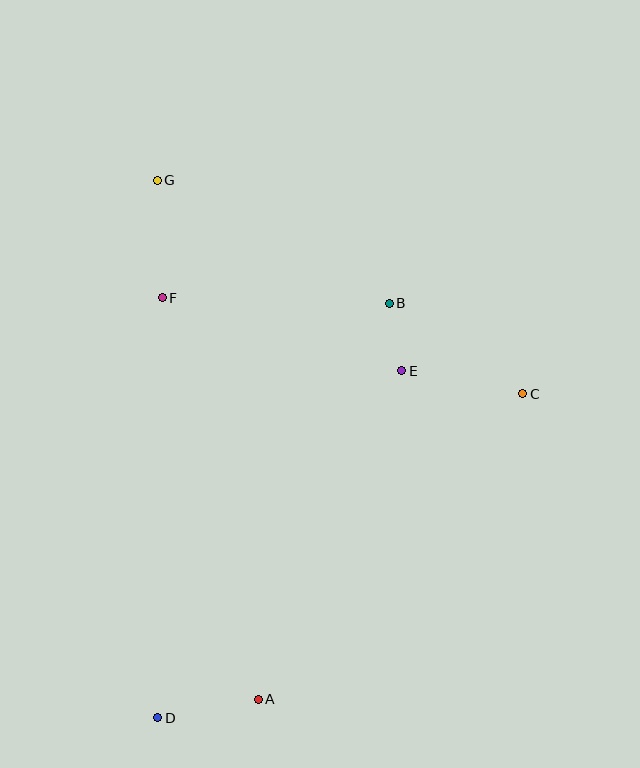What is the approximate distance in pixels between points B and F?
The distance between B and F is approximately 227 pixels.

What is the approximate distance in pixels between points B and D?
The distance between B and D is approximately 475 pixels.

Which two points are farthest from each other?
Points D and G are farthest from each other.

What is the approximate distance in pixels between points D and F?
The distance between D and F is approximately 420 pixels.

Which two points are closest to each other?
Points B and E are closest to each other.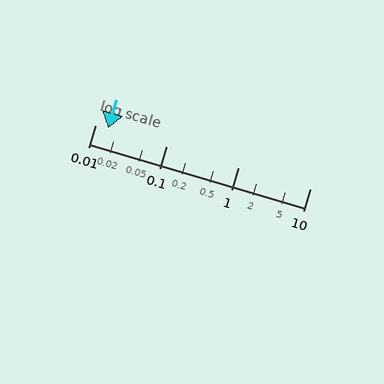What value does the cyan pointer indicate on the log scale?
The pointer indicates approximately 0.015.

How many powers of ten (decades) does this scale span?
The scale spans 3 decades, from 0.01 to 10.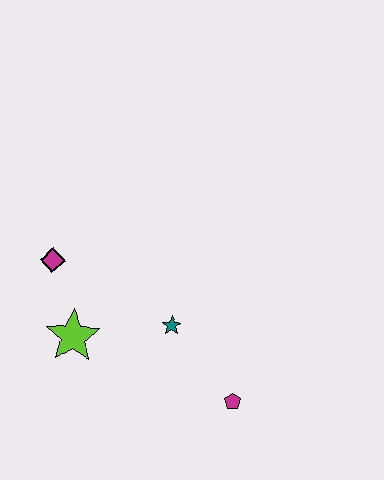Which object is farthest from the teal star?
The magenta diamond is farthest from the teal star.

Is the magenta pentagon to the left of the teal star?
No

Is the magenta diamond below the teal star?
No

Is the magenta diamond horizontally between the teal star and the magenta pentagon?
No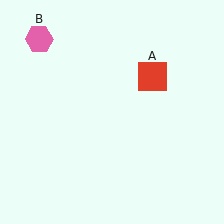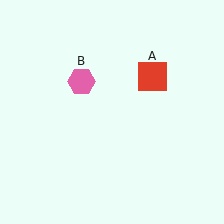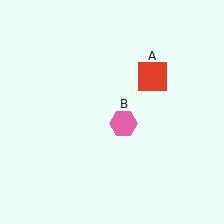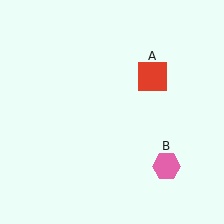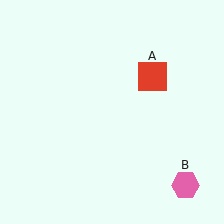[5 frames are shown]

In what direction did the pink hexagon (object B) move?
The pink hexagon (object B) moved down and to the right.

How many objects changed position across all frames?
1 object changed position: pink hexagon (object B).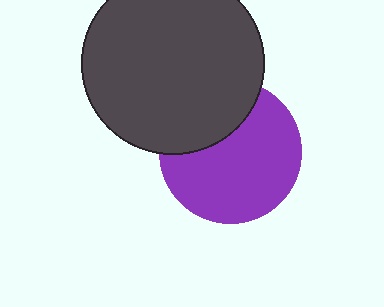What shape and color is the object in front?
The object in front is a dark gray circle.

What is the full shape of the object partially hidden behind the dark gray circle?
The partially hidden object is a purple circle.